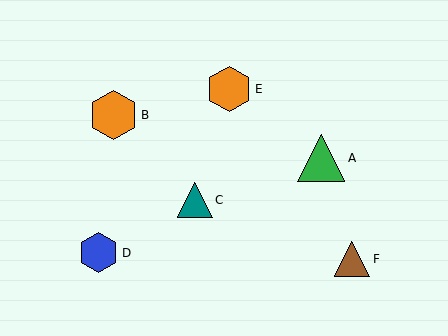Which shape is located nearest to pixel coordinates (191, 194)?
The teal triangle (labeled C) at (195, 200) is nearest to that location.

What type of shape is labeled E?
Shape E is an orange hexagon.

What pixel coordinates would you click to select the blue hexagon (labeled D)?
Click at (99, 253) to select the blue hexagon D.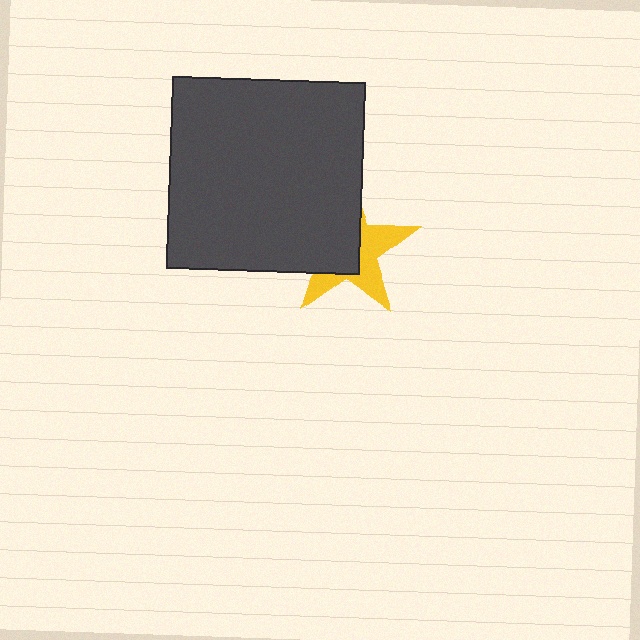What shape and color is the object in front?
The object in front is a dark gray square.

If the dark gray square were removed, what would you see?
You would see the complete yellow star.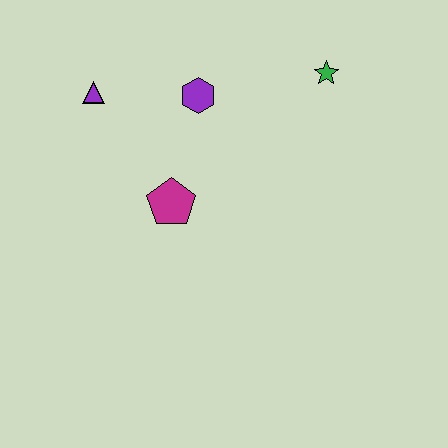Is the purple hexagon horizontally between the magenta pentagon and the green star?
Yes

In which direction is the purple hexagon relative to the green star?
The purple hexagon is to the left of the green star.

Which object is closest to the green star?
The purple hexagon is closest to the green star.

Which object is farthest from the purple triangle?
The green star is farthest from the purple triangle.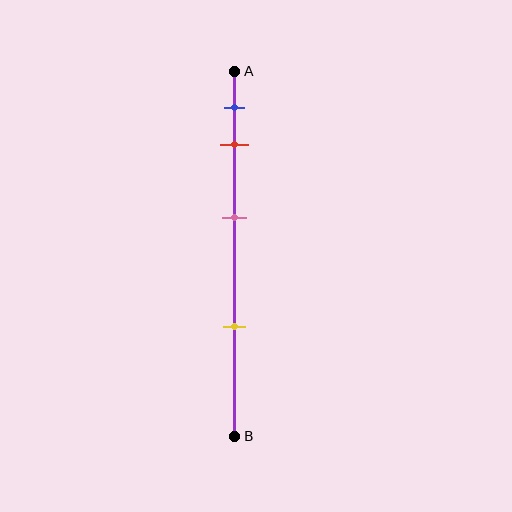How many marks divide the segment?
There are 4 marks dividing the segment.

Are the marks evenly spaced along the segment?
No, the marks are not evenly spaced.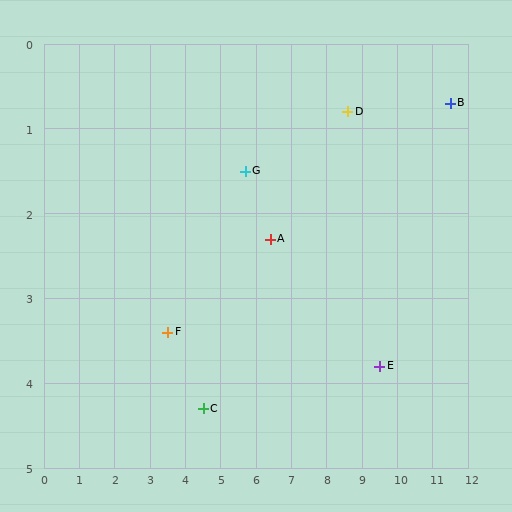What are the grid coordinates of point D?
Point D is at approximately (8.6, 0.8).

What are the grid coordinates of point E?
Point E is at approximately (9.5, 3.8).